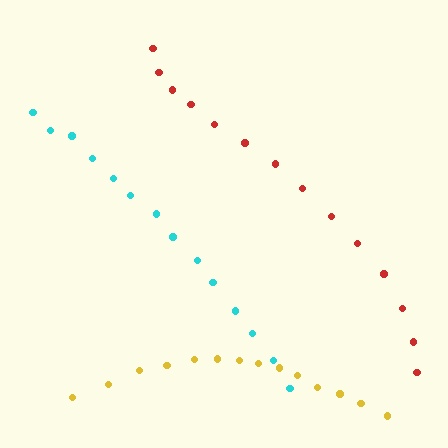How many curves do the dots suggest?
There are 3 distinct paths.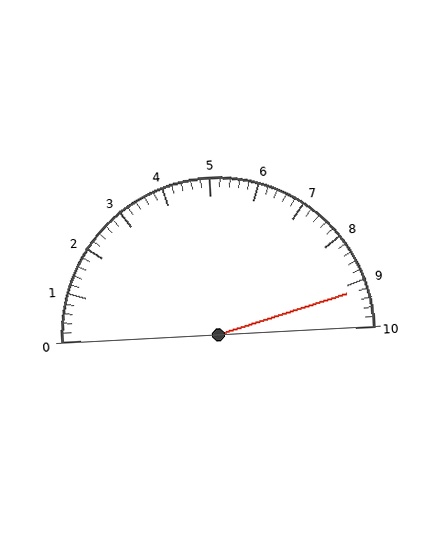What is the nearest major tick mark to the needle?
The nearest major tick mark is 9.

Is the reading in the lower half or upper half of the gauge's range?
The reading is in the upper half of the range (0 to 10).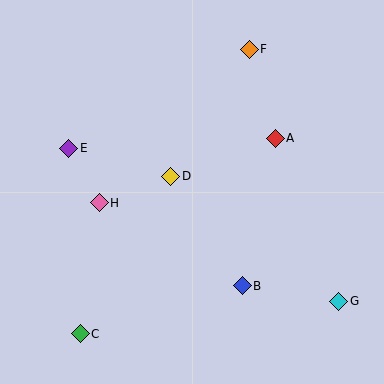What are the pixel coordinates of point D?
Point D is at (171, 176).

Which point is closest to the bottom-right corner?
Point G is closest to the bottom-right corner.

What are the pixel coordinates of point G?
Point G is at (339, 301).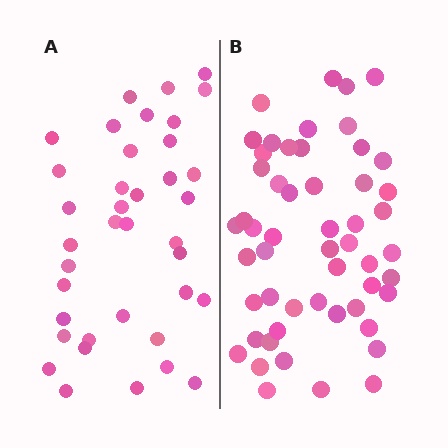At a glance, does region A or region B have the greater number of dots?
Region B (the right region) has more dots.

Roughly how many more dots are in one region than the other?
Region B has approximately 15 more dots than region A.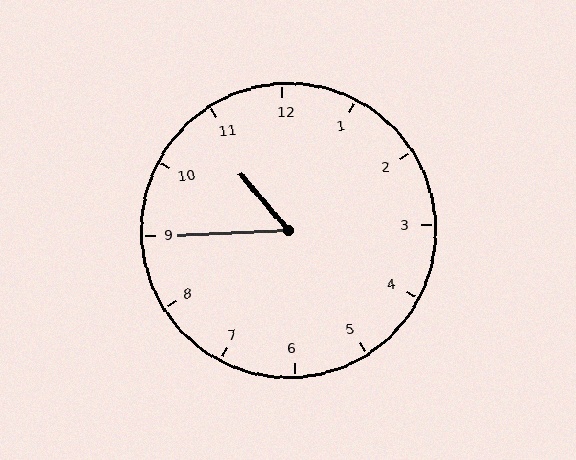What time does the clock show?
10:45.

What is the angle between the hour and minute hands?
Approximately 52 degrees.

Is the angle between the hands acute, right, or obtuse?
It is acute.